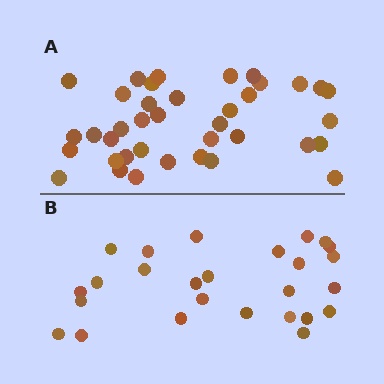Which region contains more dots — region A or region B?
Region A (the top region) has more dots.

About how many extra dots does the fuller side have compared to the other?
Region A has roughly 12 or so more dots than region B.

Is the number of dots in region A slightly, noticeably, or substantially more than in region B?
Region A has substantially more. The ratio is roughly 1.5 to 1.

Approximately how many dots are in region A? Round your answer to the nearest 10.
About 40 dots. (The exact count is 38, which rounds to 40.)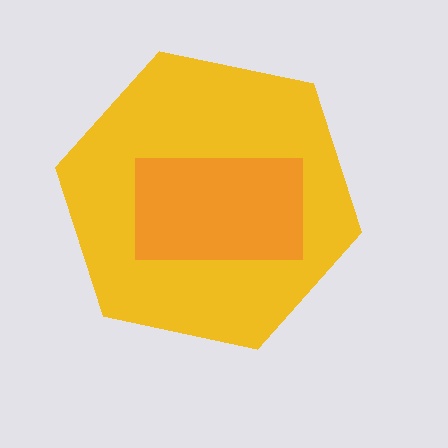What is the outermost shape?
The yellow hexagon.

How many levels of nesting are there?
2.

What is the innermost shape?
The orange rectangle.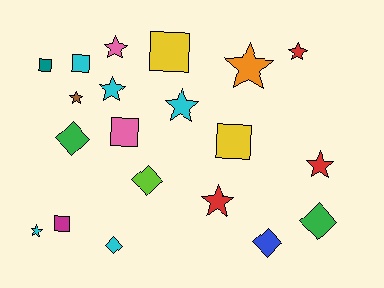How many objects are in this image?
There are 20 objects.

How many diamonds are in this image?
There are 5 diamonds.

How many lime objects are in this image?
There is 1 lime object.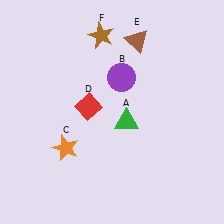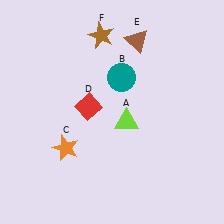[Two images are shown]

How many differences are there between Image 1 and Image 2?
There are 2 differences between the two images.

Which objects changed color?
A changed from green to lime. B changed from purple to teal.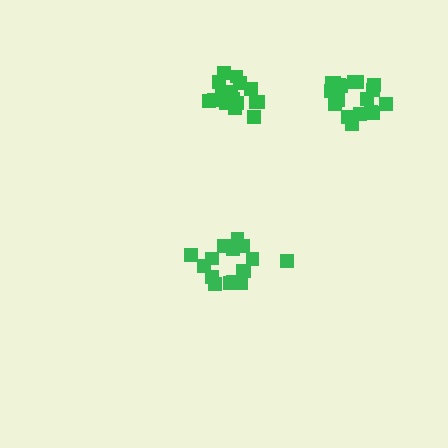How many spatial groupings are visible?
There are 3 spatial groupings.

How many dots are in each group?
Group 1: 17 dots, Group 2: 16 dots, Group 3: 18 dots (51 total).